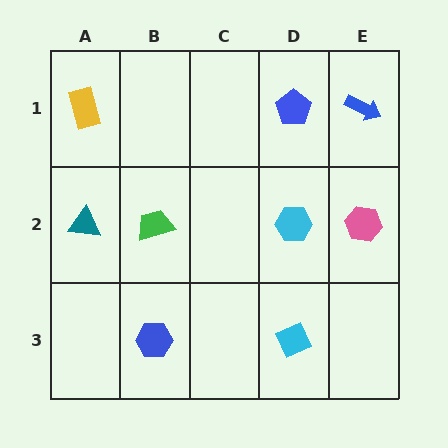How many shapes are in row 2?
4 shapes.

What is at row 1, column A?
A yellow rectangle.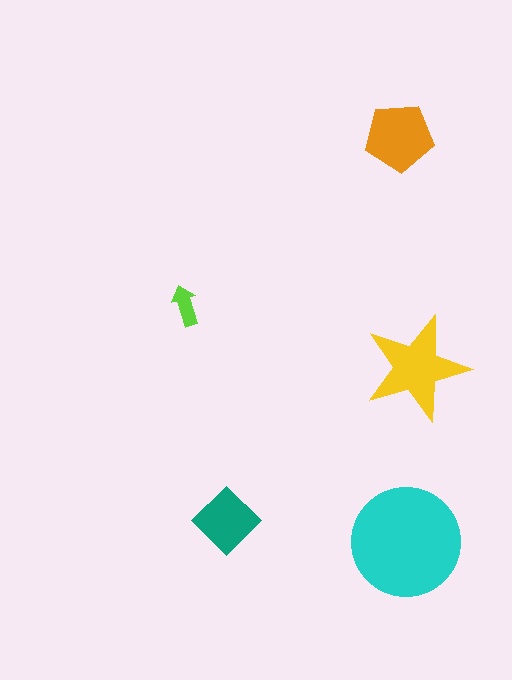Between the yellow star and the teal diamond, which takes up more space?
The yellow star.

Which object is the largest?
The cyan circle.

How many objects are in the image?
There are 5 objects in the image.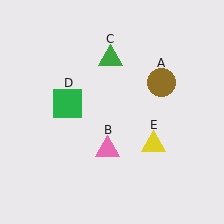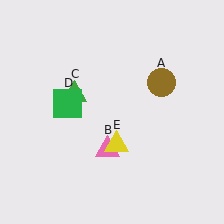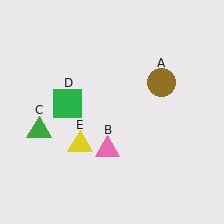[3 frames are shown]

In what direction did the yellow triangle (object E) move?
The yellow triangle (object E) moved left.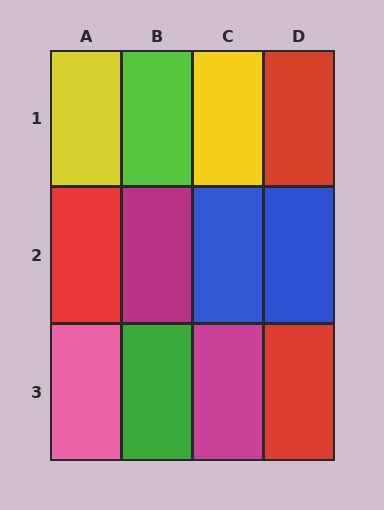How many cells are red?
3 cells are red.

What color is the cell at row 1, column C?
Yellow.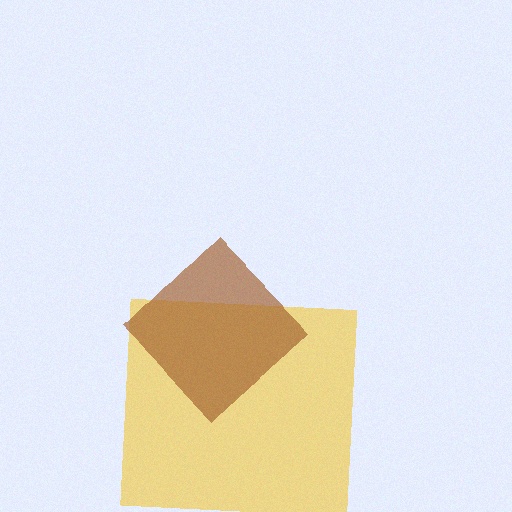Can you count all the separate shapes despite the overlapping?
Yes, there are 2 separate shapes.